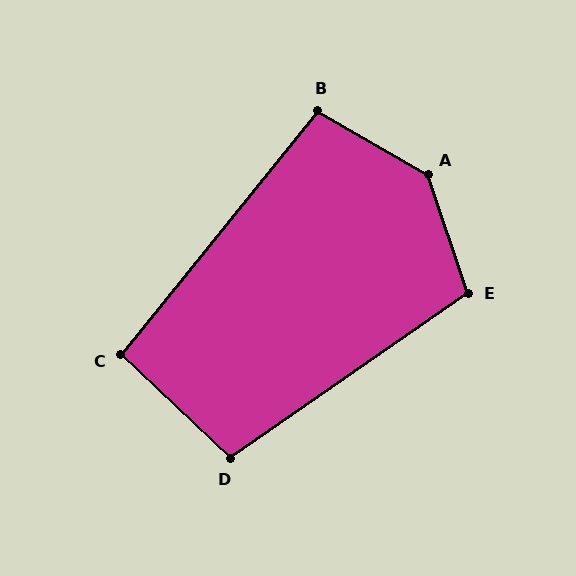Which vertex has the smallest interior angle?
C, at approximately 95 degrees.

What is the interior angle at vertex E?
Approximately 106 degrees (obtuse).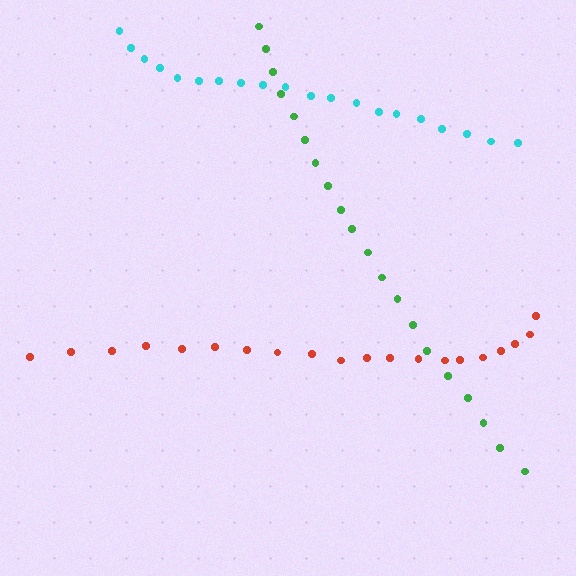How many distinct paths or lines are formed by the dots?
There are 3 distinct paths.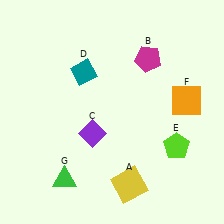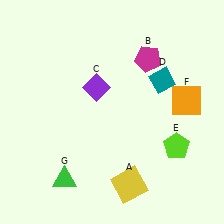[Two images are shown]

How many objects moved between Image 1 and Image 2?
2 objects moved between the two images.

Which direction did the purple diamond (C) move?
The purple diamond (C) moved up.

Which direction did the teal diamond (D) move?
The teal diamond (D) moved right.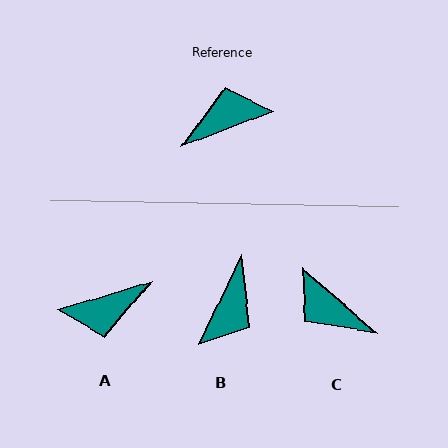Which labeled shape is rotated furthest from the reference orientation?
A, about 175 degrees away.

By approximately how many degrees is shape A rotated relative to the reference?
Approximately 175 degrees counter-clockwise.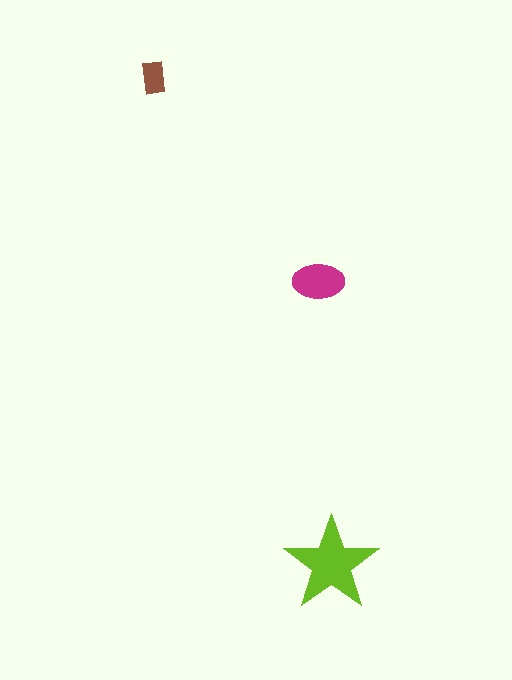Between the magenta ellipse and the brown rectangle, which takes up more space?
The magenta ellipse.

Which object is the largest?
The lime star.